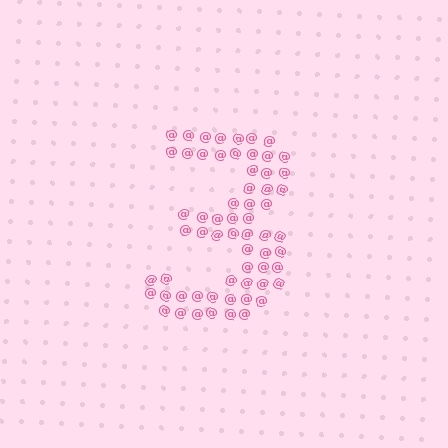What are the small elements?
The small elements are at signs.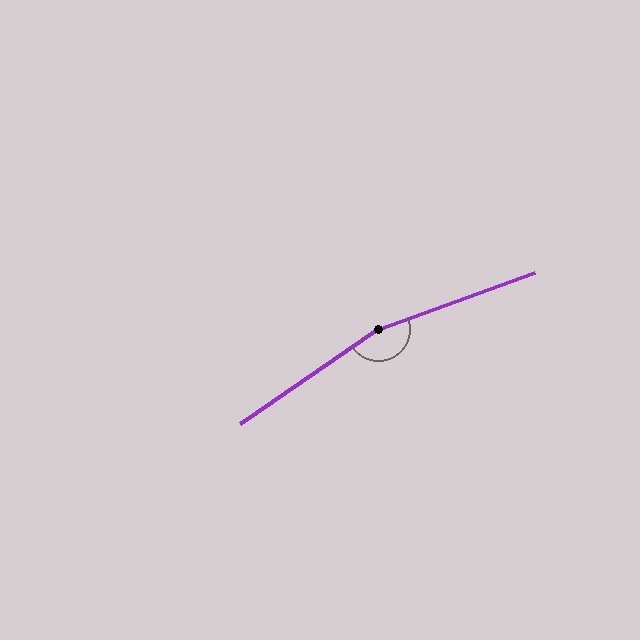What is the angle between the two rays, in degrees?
Approximately 165 degrees.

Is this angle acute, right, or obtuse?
It is obtuse.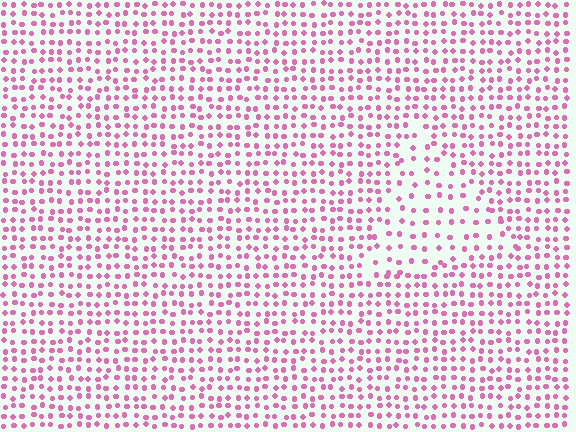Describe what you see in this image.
The image contains small pink elements arranged at two different densities. A triangle-shaped region is visible where the elements are less densely packed than the surrounding area.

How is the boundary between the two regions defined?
The boundary is defined by a change in element density (approximately 1.9x ratio). All elements are the same color, size, and shape.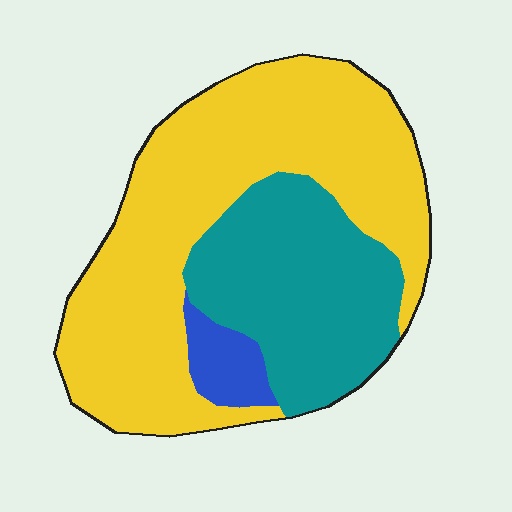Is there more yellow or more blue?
Yellow.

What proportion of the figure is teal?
Teal covers 33% of the figure.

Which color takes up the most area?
Yellow, at roughly 60%.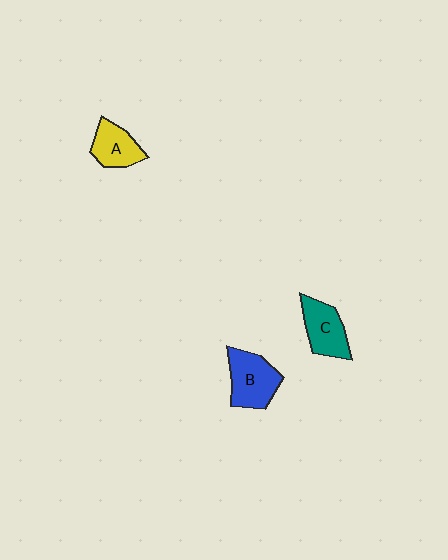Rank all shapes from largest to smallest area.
From largest to smallest: B (blue), C (teal), A (yellow).